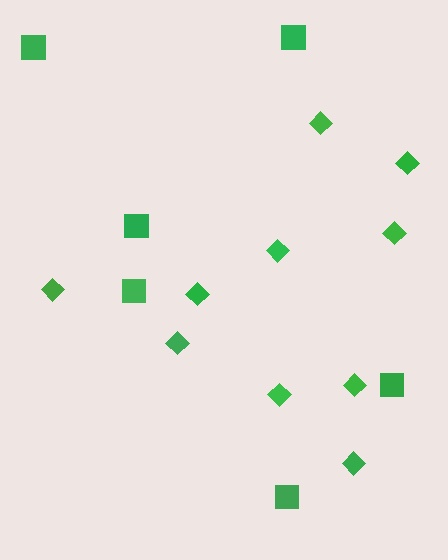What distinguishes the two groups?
There are 2 groups: one group of diamonds (10) and one group of squares (6).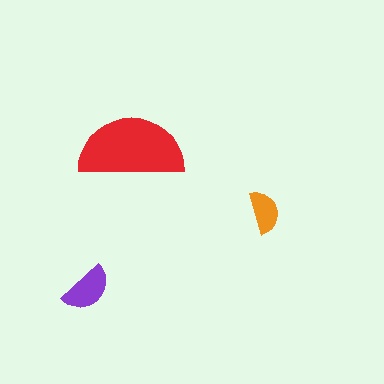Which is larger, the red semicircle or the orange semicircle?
The red one.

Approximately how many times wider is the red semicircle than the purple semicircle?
About 2 times wider.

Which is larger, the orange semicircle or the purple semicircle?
The purple one.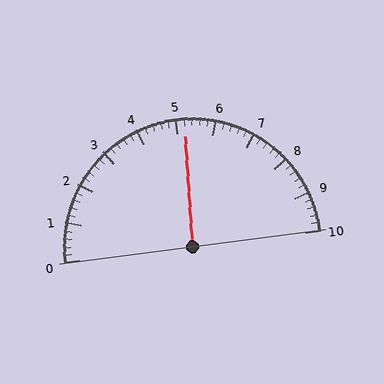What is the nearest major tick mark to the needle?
The nearest major tick mark is 5.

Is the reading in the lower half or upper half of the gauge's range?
The reading is in the upper half of the range (0 to 10).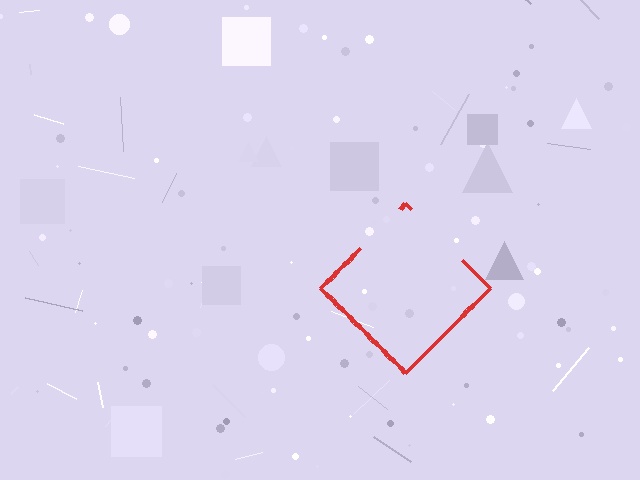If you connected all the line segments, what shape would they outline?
They would outline a diamond.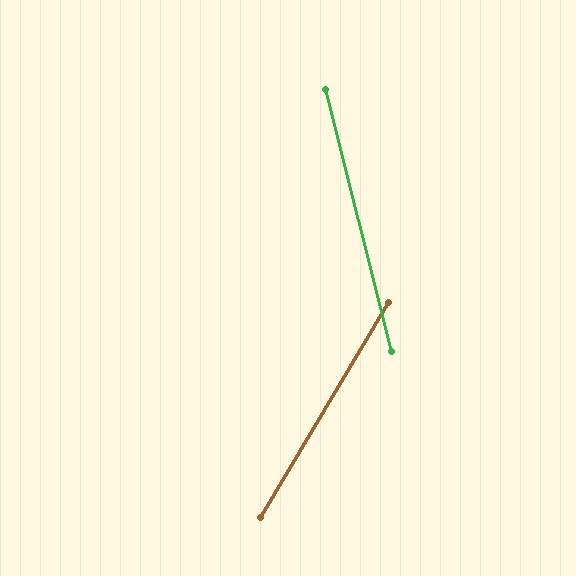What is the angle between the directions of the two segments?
Approximately 45 degrees.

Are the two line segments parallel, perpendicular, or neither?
Neither parallel nor perpendicular — they differ by about 45°.